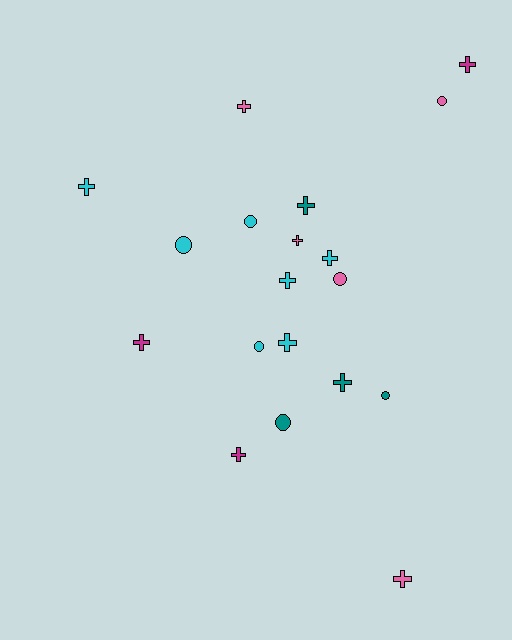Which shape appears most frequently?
Cross, with 12 objects.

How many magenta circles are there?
There are no magenta circles.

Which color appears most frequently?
Cyan, with 7 objects.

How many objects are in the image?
There are 19 objects.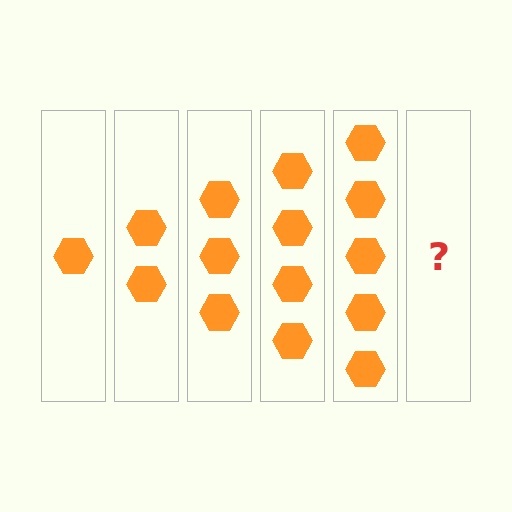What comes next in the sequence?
The next element should be 6 hexagons.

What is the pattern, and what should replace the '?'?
The pattern is that each step adds one more hexagon. The '?' should be 6 hexagons.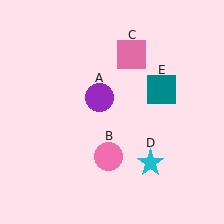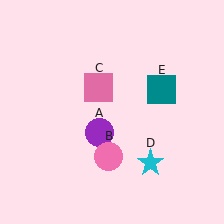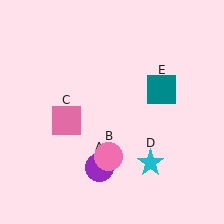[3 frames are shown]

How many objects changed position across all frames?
2 objects changed position: purple circle (object A), pink square (object C).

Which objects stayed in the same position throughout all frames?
Pink circle (object B) and cyan star (object D) and teal square (object E) remained stationary.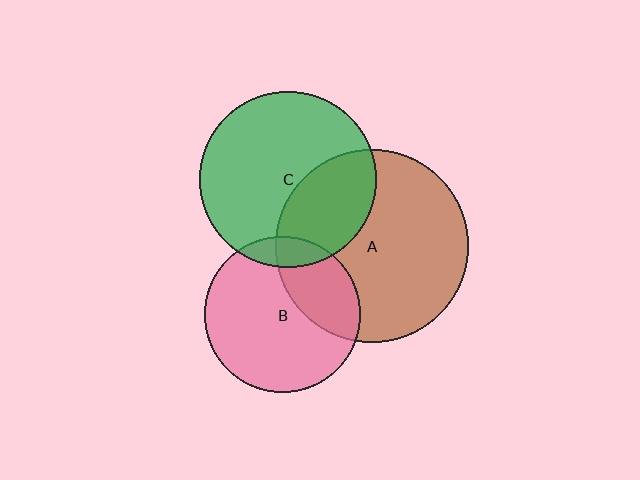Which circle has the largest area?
Circle A (brown).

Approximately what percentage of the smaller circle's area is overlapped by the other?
Approximately 30%.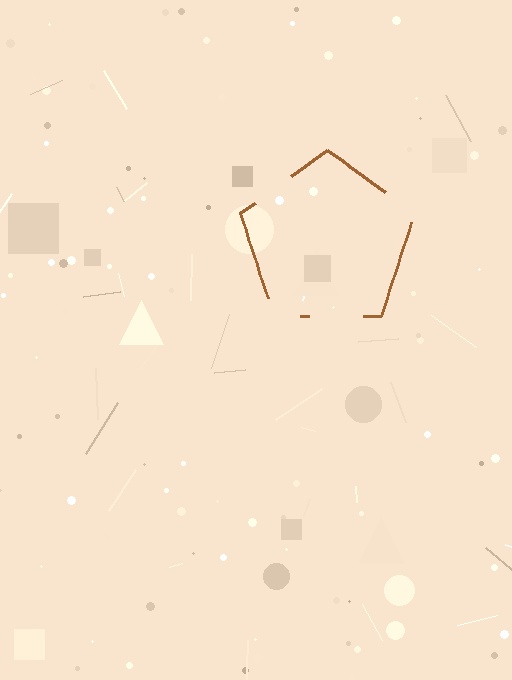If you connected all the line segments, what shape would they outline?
They would outline a pentagon.